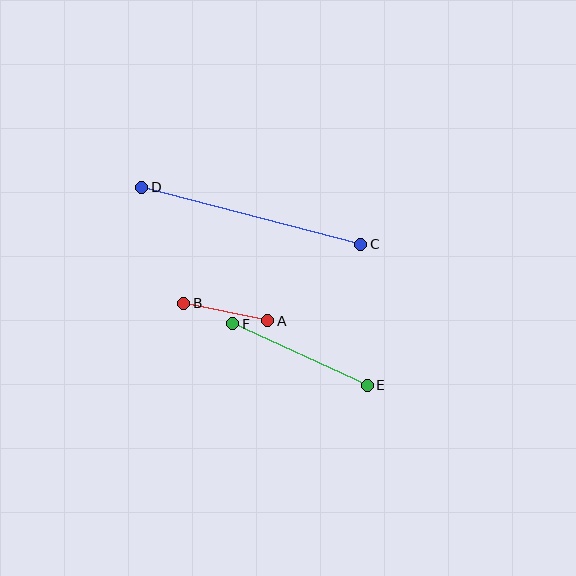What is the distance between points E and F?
The distance is approximately 148 pixels.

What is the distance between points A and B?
The distance is approximately 86 pixels.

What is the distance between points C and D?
The distance is approximately 226 pixels.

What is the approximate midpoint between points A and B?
The midpoint is at approximately (226, 312) pixels.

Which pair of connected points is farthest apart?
Points C and D are farthest apart.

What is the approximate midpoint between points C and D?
The midpoint is at approximately (251, 216) pixels.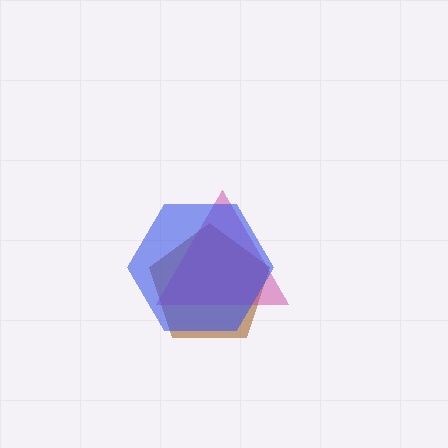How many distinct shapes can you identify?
There are 3 distinct shapes: a brown pentagon, a magenta triangle, a blue hexagon.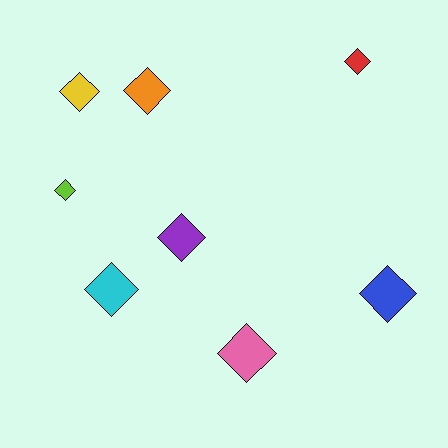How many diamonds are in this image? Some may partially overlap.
There are 8 diamonds.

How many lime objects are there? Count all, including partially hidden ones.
There is 1 lime object.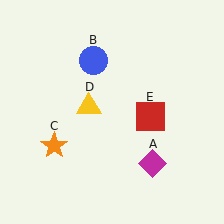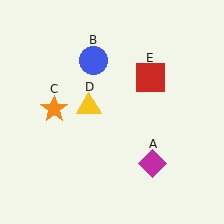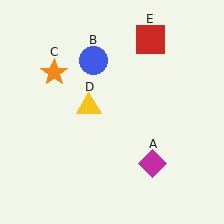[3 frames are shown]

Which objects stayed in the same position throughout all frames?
Magenta diamond (object A) and blue circle (object B) and yellow triangle (object D) remained stationary.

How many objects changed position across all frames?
2 objects changed position: orange star (object C), red square (object E).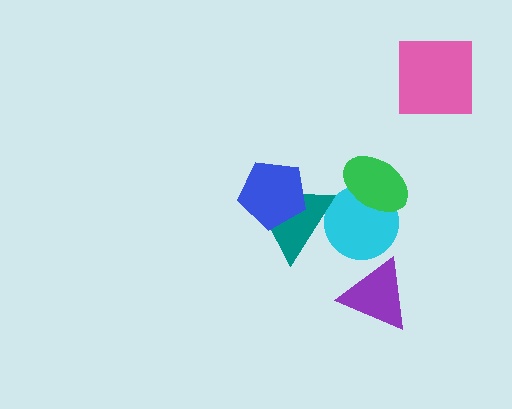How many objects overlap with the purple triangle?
0 objects overlap with the purple triangle.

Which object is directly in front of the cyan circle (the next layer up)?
The green ellipse is directly in front of the cyan circle.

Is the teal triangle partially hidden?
Yes, it is partially covered by another shape.